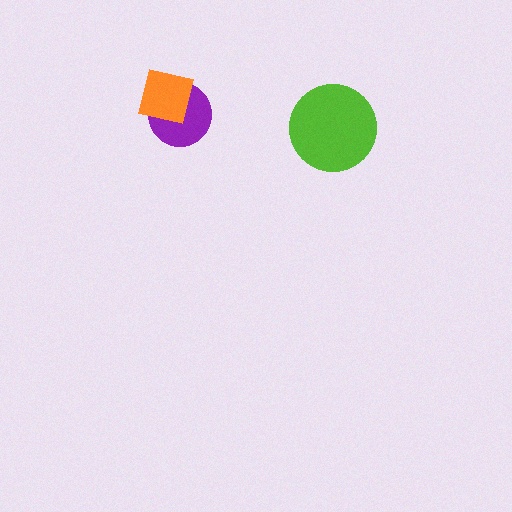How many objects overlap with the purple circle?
1 object overlaps with the purple circle.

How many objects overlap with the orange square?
1 object overlaps with the orange square.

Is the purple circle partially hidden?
Yes, it is partially covered by another shape.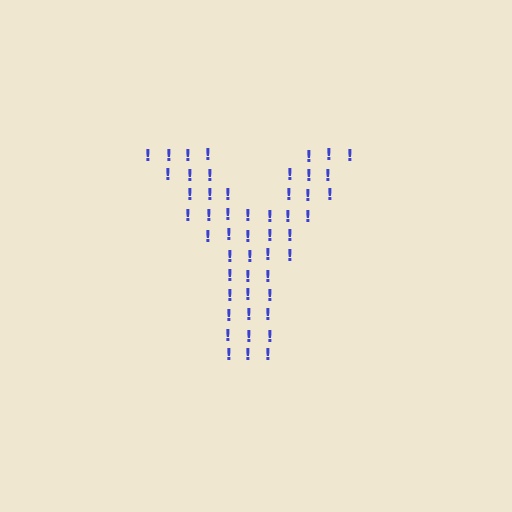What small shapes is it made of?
It is made of small exclamation marks.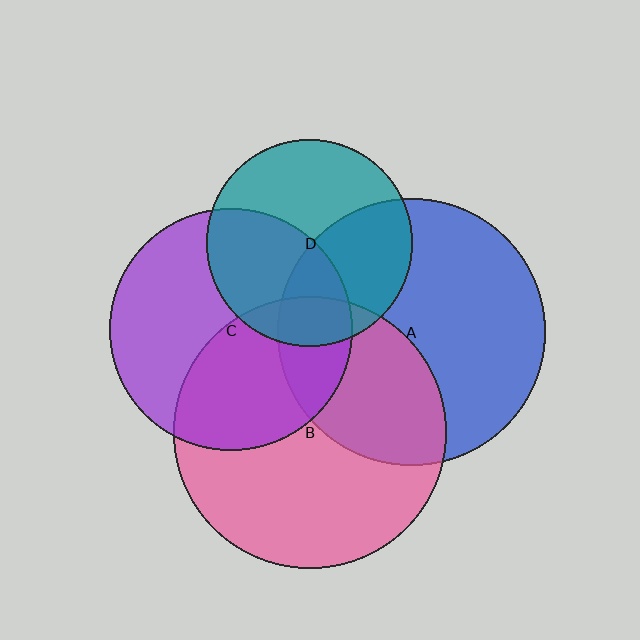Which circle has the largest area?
Circle B (pink).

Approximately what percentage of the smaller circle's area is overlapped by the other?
Approximately 15%.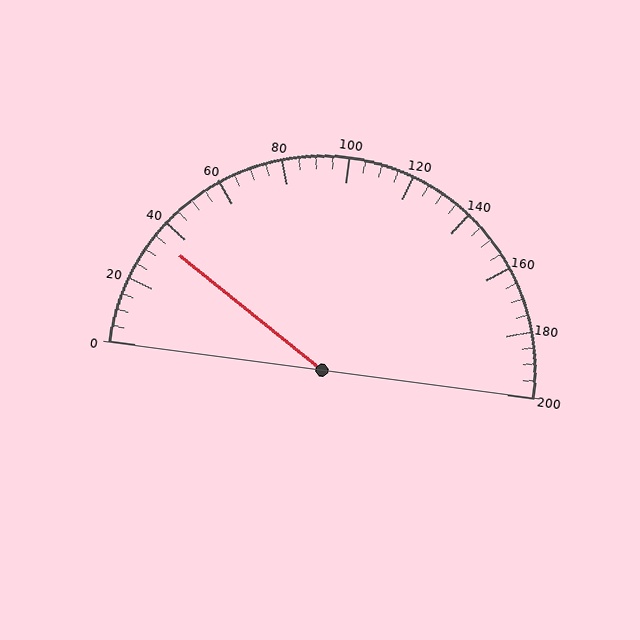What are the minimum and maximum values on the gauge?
The gauge ranges from 0 to 200.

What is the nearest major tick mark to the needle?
The nearest major tick mark is 40.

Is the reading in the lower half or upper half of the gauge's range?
The reading is in the lower half of the range (0 to 200).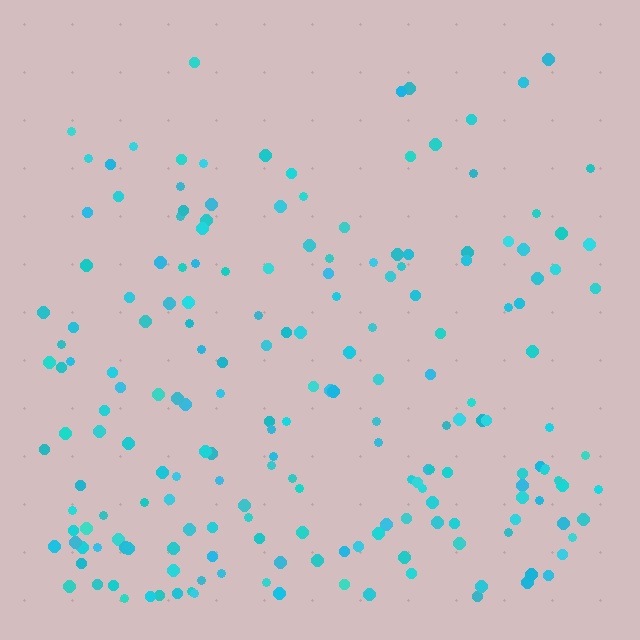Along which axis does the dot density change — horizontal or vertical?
Vertical.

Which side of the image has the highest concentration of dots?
The bottom.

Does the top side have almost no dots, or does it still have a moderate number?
Still a moderate number, just noticeably fewer than the bottom.